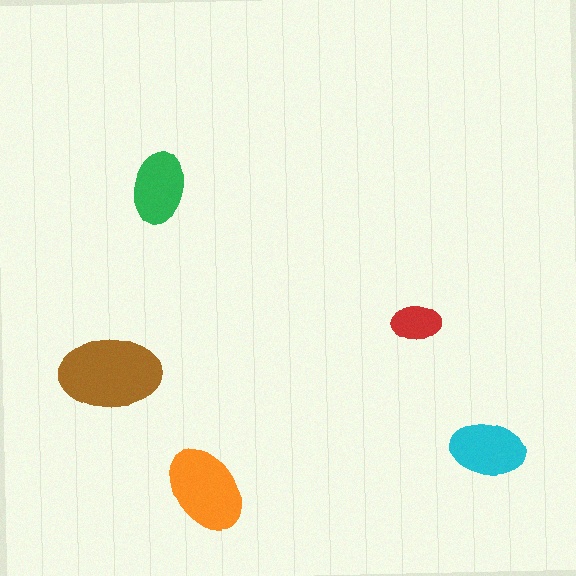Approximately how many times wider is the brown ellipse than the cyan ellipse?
About 1.5 times wider.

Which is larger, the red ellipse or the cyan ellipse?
The cyan one.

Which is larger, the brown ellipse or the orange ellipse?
The brown one.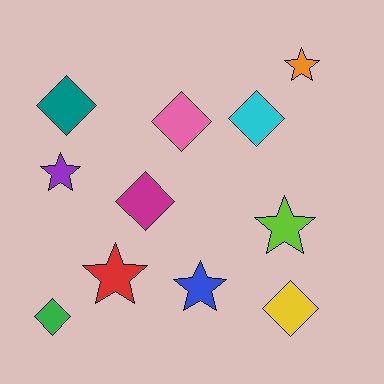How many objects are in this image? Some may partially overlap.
There are 11 objects.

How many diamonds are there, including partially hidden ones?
There are 6 diamonds.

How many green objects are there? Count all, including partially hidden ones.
There is 1 green object.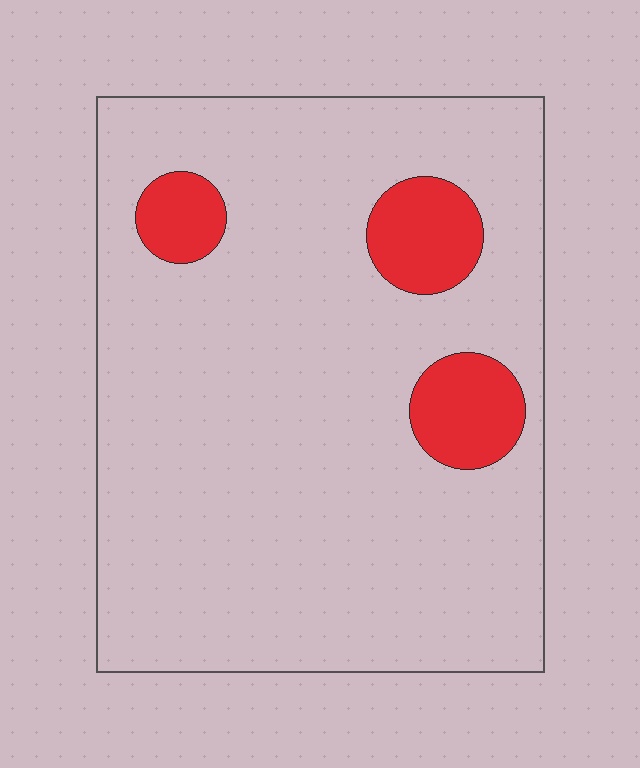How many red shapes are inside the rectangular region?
3.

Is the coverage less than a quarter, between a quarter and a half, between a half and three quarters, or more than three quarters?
Less than a quarter.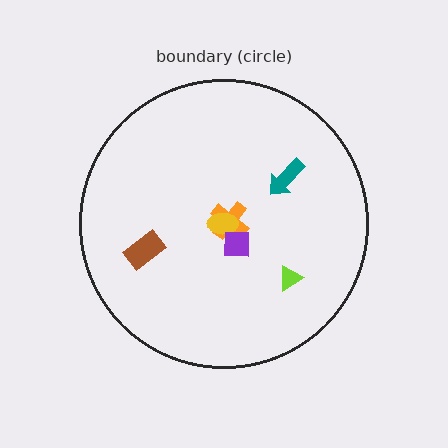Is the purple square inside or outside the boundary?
Inside.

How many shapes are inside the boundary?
6 inside, 0 outside.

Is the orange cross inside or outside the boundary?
Inside.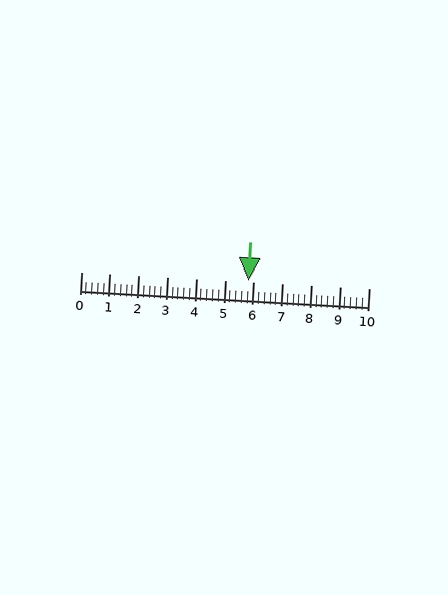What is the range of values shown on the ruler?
The ruler shows values from 0 to 10.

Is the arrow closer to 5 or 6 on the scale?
The arrow is closer to 6.